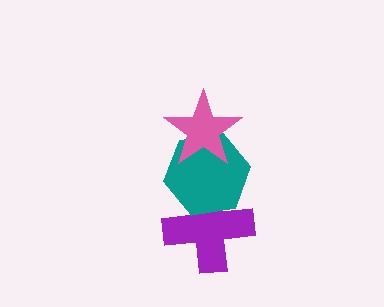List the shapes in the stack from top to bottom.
From top to bottom: the pink star, the teal hexagon, the purple cross.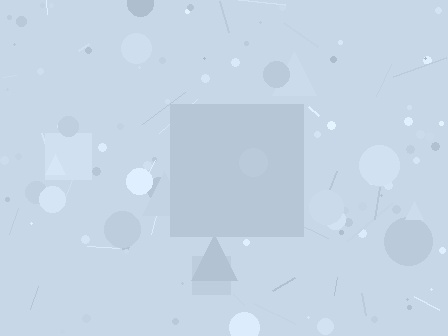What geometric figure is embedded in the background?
A square is embedded in the background.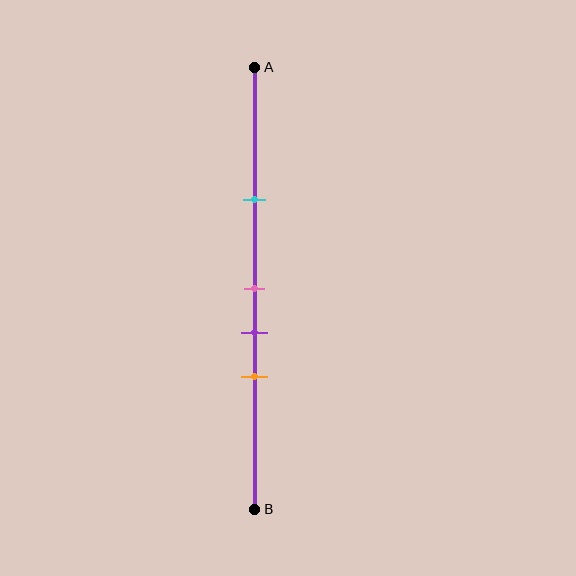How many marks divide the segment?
There are 4 marks dividing the segment.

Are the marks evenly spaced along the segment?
No, the marks are not evenly spaced.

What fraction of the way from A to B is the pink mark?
The pink mark is approximately 50% (0.5) of the way from A to B.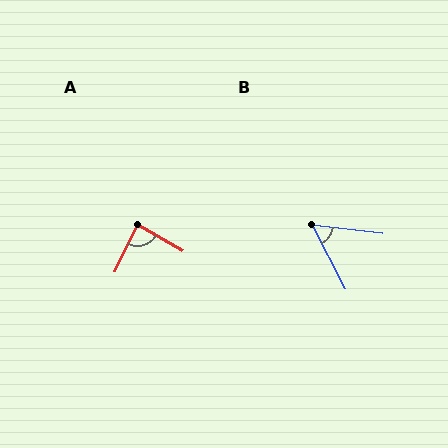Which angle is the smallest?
B, at approximately 56 degrees.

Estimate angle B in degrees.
Approximately 56 degrees.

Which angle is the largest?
A, at approximately 86 degrees.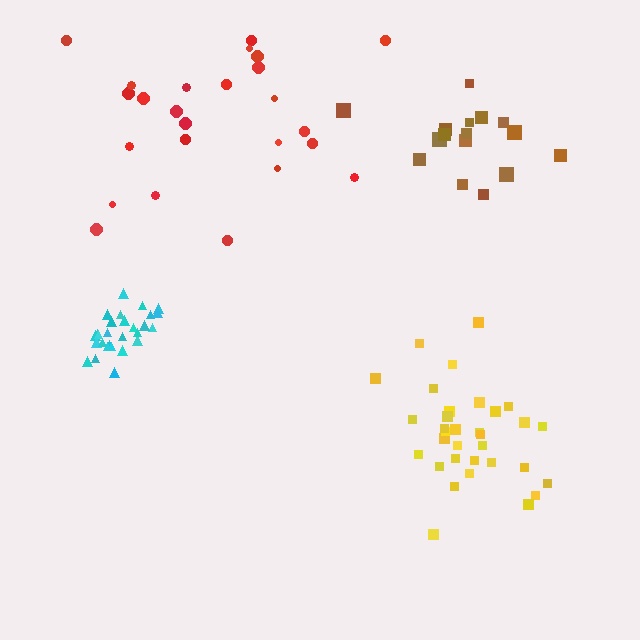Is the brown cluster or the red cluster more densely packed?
Brown.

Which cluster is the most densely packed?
Cyan.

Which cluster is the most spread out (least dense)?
Red.